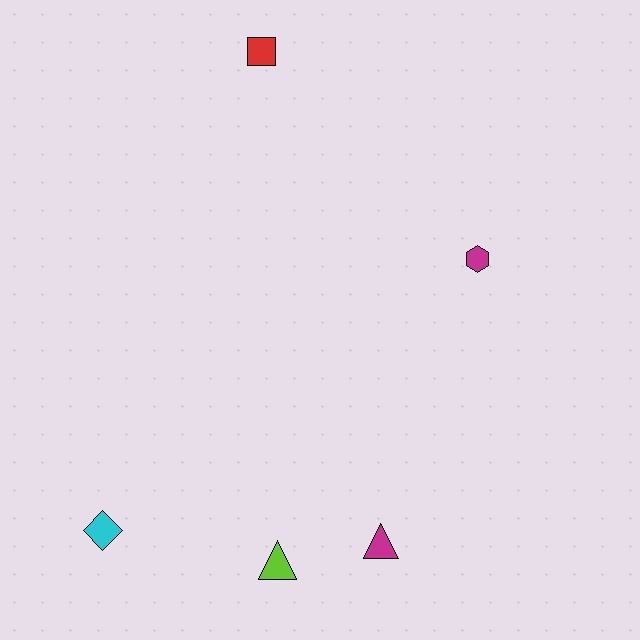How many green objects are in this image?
There are no green objects.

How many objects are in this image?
There are 5 objects.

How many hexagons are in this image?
There is 1 hexagon.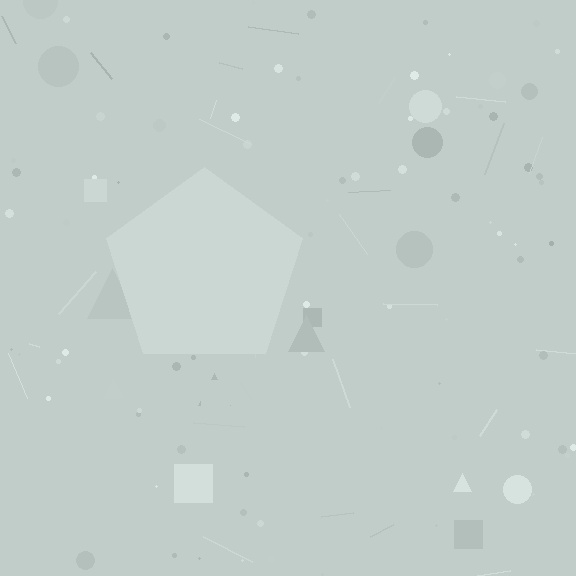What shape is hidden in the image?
A pentagon is hidden in the image.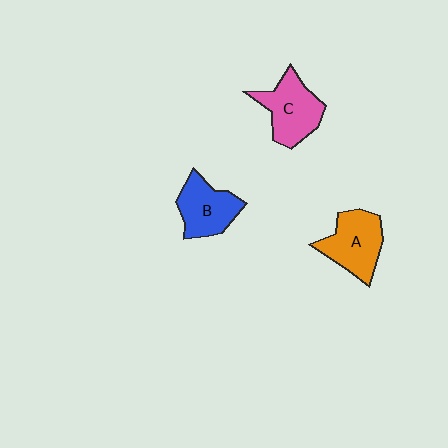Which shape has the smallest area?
Shape B (blue).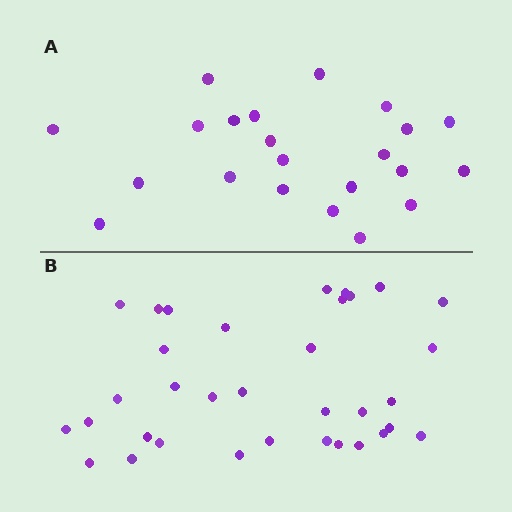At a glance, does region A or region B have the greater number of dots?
Region B (the bottom region) has more dots.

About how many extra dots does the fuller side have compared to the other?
Region B has roughly 12 or so more dots than region A.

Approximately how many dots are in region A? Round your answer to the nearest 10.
About 20 dots. (The exact count is 22, which rounds to 20.)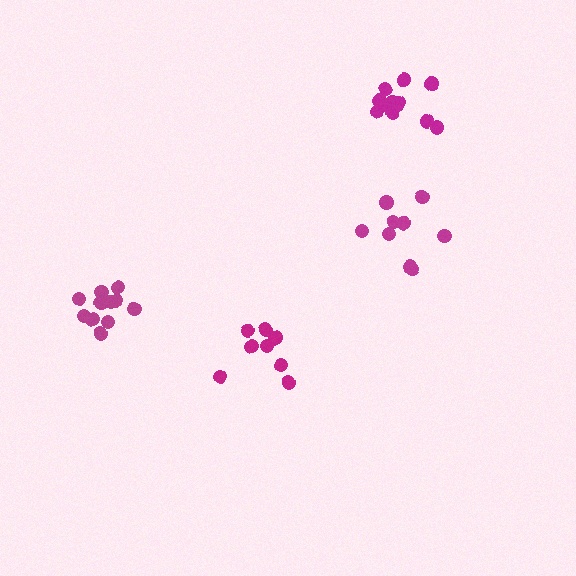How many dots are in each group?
Group 1: 9 dots, Group 2: 8 dots, Group 3: 11 dots, Group 4: 12 dots (40 total).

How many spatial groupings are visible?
There are 4 spatial groupings.